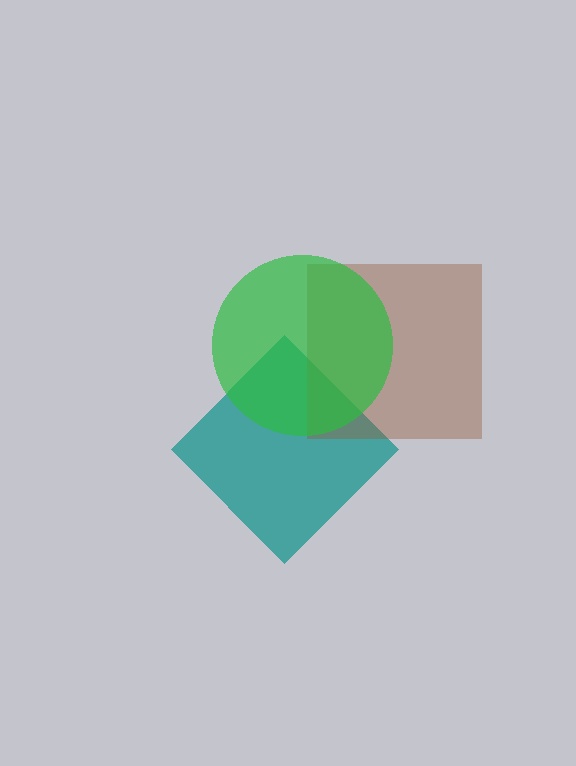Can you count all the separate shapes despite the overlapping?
Yes, there are 3 separate shapes.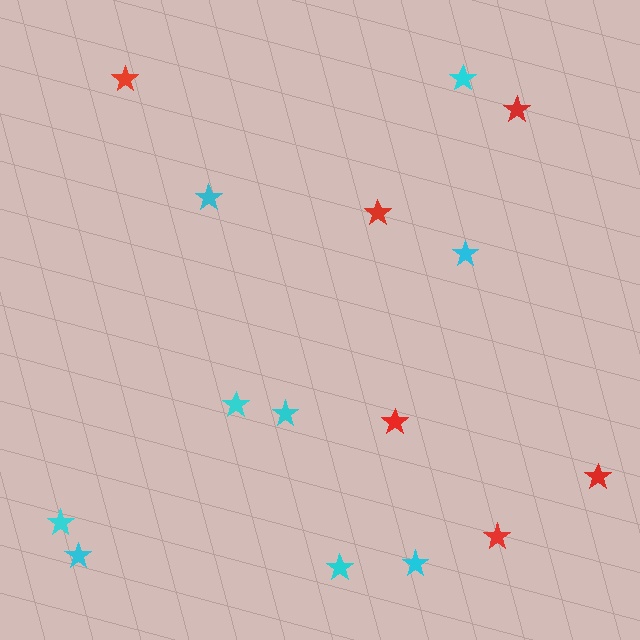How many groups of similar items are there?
There are 2 groups: one group of cyan stars (9) and one group of red stars (6).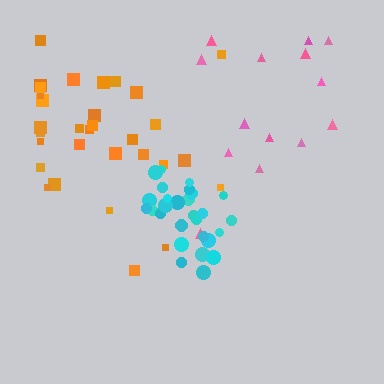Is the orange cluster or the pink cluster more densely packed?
Orange.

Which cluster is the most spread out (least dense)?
Pink.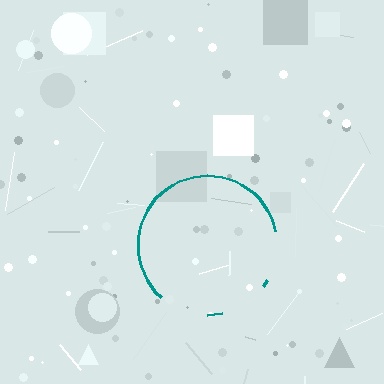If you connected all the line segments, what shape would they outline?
They would outline a circle.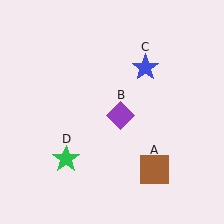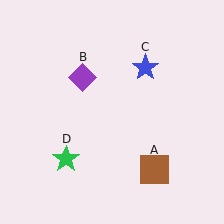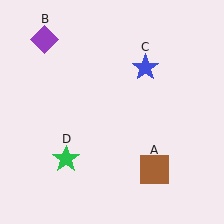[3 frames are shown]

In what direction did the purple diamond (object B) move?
The purple diamond (object B) moved up and to the left.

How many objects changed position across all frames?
1 object changed position: purple diamond (object B).